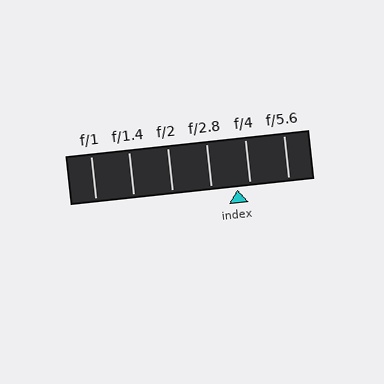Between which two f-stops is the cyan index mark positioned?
The index mark is between f/2.8 and f/4.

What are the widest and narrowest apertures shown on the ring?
The widest aperture shown is f/1 and the narrowest is f/5.6.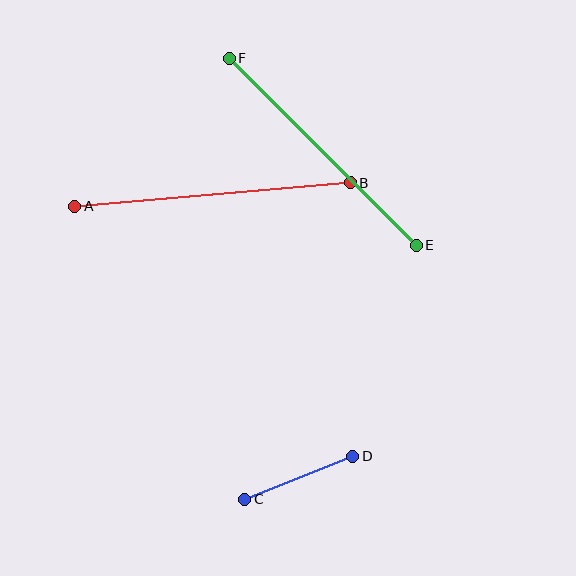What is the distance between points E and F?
The distance is approximately 265 pixels.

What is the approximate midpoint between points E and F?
The midpoint is at approximately (323, 152) pixels.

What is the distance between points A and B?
The distance is approximately 277 pixels.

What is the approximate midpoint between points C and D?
The midpoint is at approximately (299, 478) pixels.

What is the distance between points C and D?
The distance is approximately 116 pixels.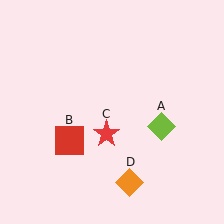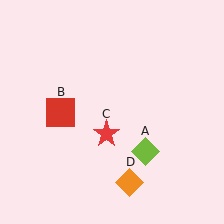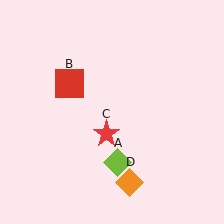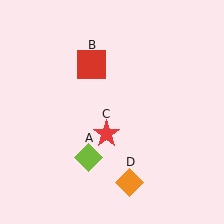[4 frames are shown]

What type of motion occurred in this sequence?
The lime diamond (object A), red square (object B) rotated clockwise around the center of the scene.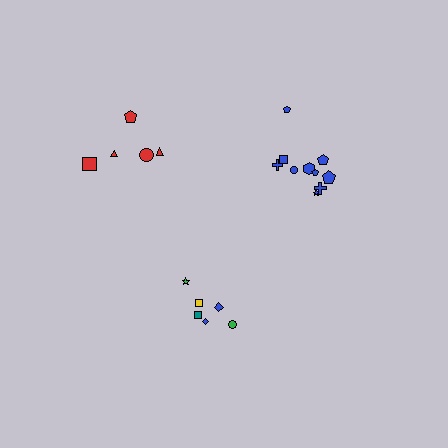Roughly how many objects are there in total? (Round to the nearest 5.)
Roughly 20 objects in total.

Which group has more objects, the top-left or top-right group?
The top-right group.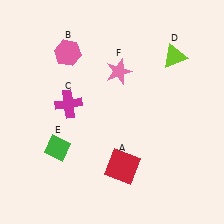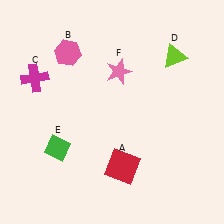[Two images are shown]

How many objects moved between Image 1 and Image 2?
1 object moved between the two images.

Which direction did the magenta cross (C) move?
The magenta cross (C) moved left.